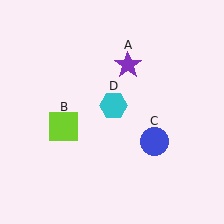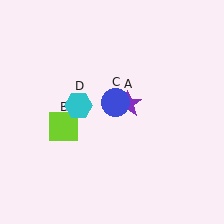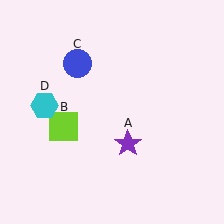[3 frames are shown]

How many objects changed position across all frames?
3 objects changed position: purple star (object A), blue circle (object C), cyan hexagon (object D).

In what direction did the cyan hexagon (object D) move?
The cyan hexagon (object D) moved left.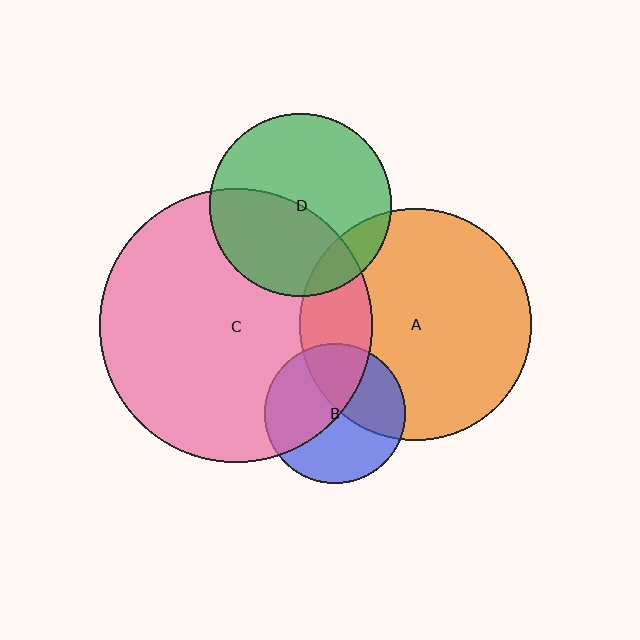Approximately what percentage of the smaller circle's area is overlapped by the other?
Approximately 15%.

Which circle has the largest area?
Circle C (pink).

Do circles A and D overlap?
Yes.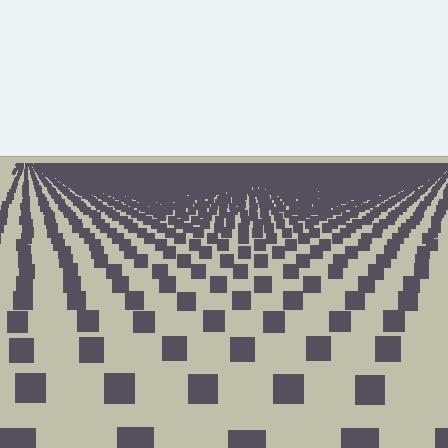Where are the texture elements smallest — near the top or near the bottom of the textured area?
Near the top.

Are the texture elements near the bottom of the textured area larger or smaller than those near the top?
Larger. Near the bottom, elements are closer to the viewer and appear at a bigger on-screen size.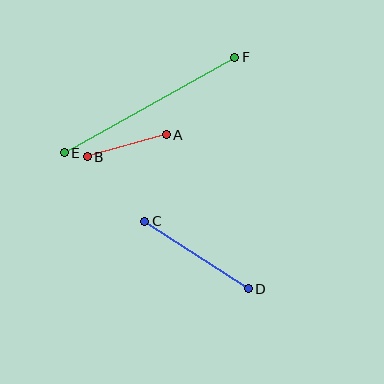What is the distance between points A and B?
The distance is approximately 82 pixels.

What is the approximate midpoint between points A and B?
The midpoint is at approximately (127, 146) pixels.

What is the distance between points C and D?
The distance is approximately 124 pixels.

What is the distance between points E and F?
The distance is approximately 196 pixels.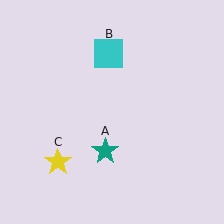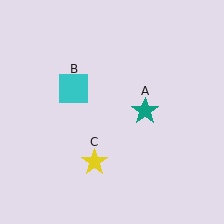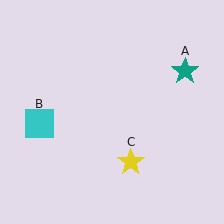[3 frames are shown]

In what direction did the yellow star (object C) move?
The yellow star (object C) moved right.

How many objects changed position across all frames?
3 objects changed position: teal star (object A), cyan square (object B), yellow star (object C).